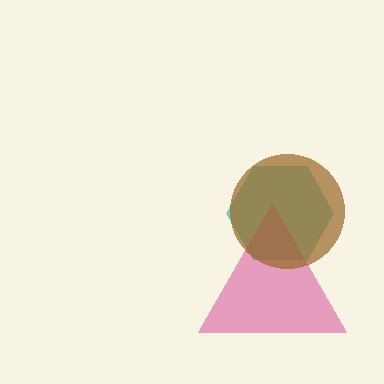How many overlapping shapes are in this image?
There are 3 overlapping shapes in the image.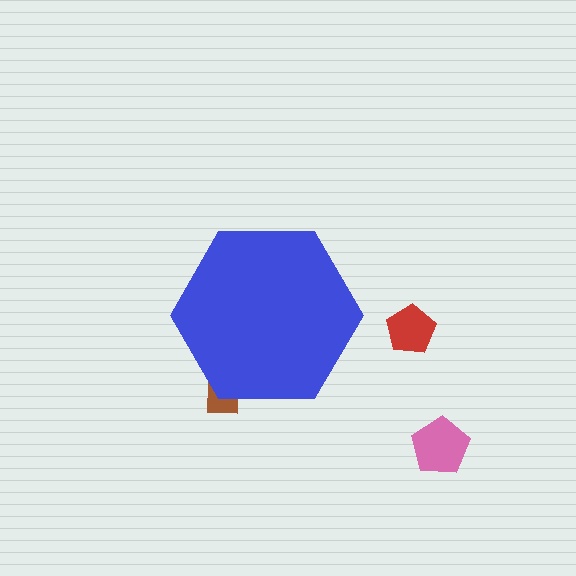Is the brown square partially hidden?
Yes, the brown square is partially hidden behind the blue hexagon.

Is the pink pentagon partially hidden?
No, the pink pentagon is fully visible.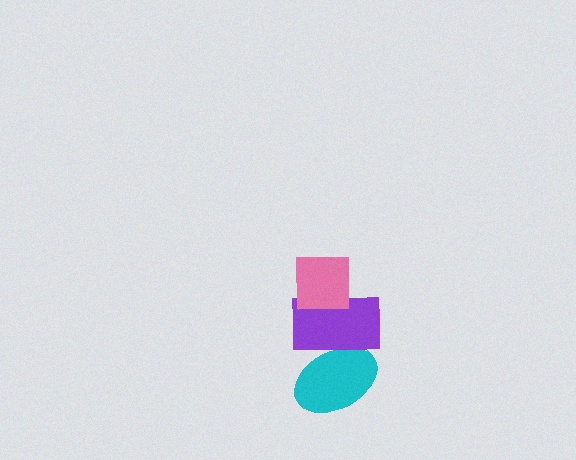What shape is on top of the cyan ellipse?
The purple rectangle is on top of the cyan ellipse.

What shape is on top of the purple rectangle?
The pink square is on top of the purple rectangle.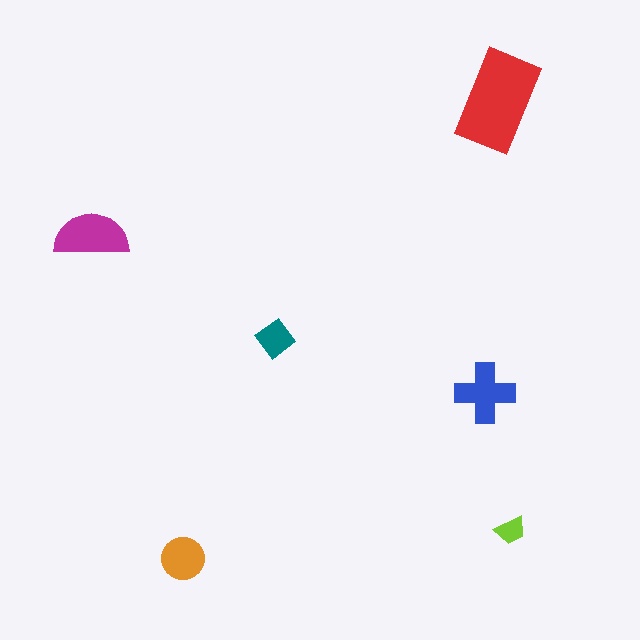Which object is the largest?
The red rectangle.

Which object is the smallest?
The lime trapezoid.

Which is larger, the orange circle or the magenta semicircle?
The magenta semicircle.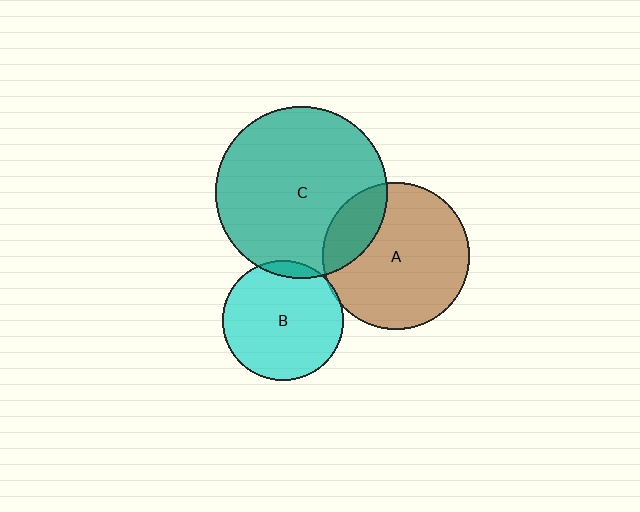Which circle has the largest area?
Circle C (teal).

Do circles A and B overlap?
Yes.